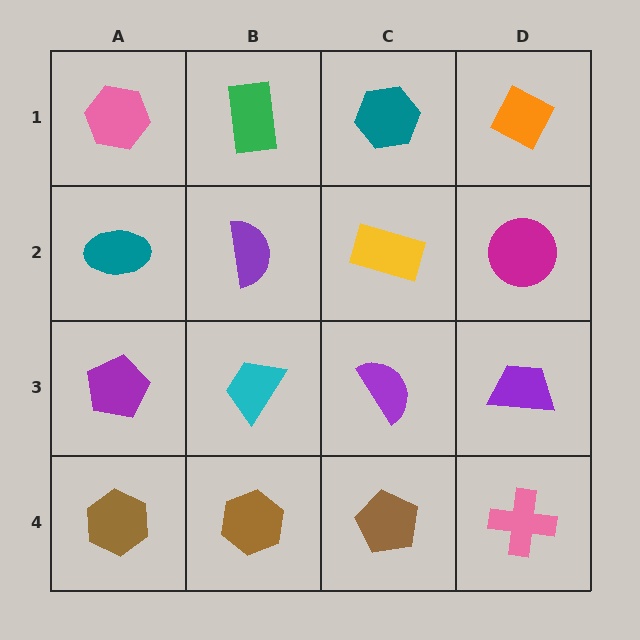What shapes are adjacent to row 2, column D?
An orange diamond (row 1, column D), a purple trapezoid (row 3, column D), a yellow rectangle (row 2, column C).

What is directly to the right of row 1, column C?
An orange diamond.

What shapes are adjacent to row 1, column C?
A yellow rectangle (row 2, column C), a green rectangle (row 1, column B), an orange diamond (row 1, column D).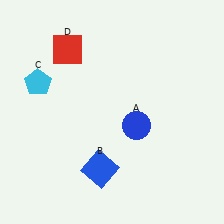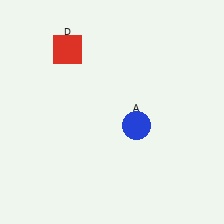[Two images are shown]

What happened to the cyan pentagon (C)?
The cyan pentagon (C) was removed in Image 2. It was in the top-left area of Image 1.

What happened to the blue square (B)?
The blue square (B) was removed in Image 2. It was in the bottom-left area of Image 1.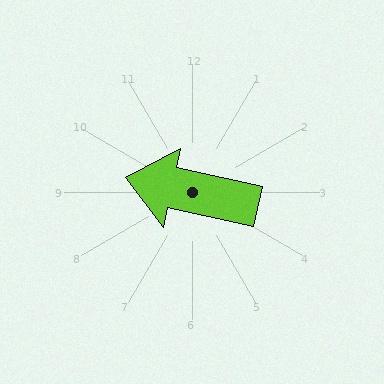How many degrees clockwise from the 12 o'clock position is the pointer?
Approximately 282 degrees.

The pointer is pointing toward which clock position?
Roughly 9 o'clock.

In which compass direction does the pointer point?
West.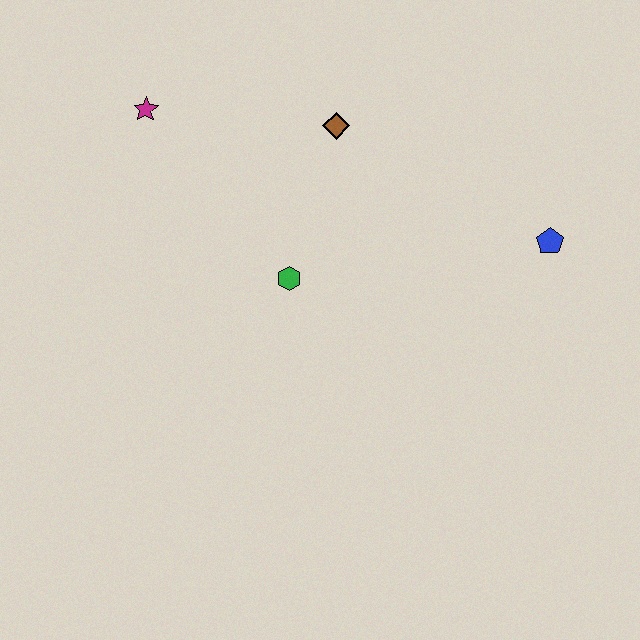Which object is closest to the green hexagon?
The brown diamond is closest to the green hexagon.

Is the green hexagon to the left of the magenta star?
No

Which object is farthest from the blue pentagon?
The magenta star is farthest from the blue pentagon.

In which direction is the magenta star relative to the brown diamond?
The magenta star is to the left of the brown diamond.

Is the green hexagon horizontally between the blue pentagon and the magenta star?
Yes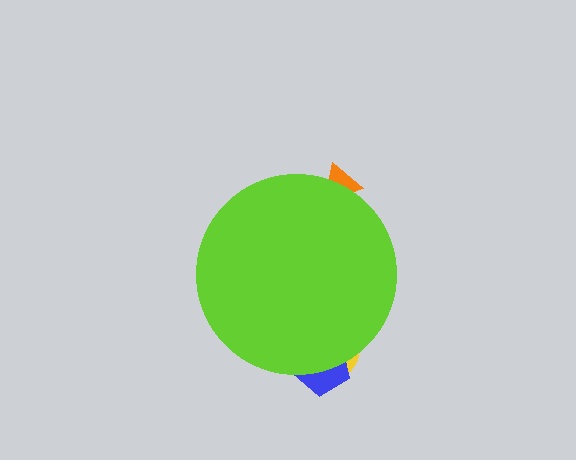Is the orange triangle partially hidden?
Yes, the orange triangle is partially hidden behind the lime circle.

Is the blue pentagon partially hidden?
Yes, the blue pentagon is partially hidden behind the lime circle.